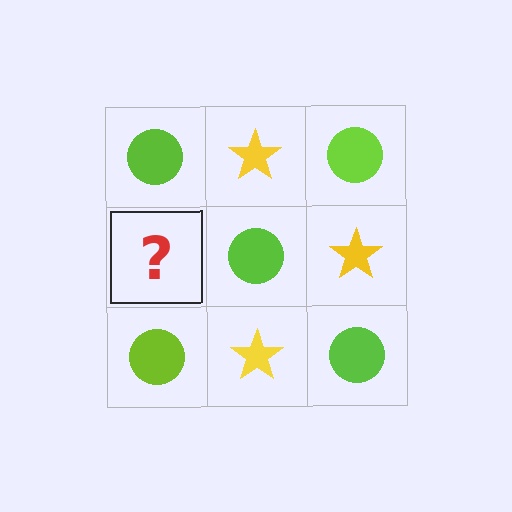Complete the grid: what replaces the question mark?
The question mark should be replaced with a yellow star.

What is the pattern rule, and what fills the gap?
The rule is that it alternates lime circle and yellow star in a checkerboard pattern. The gap should be filled with a yellow star.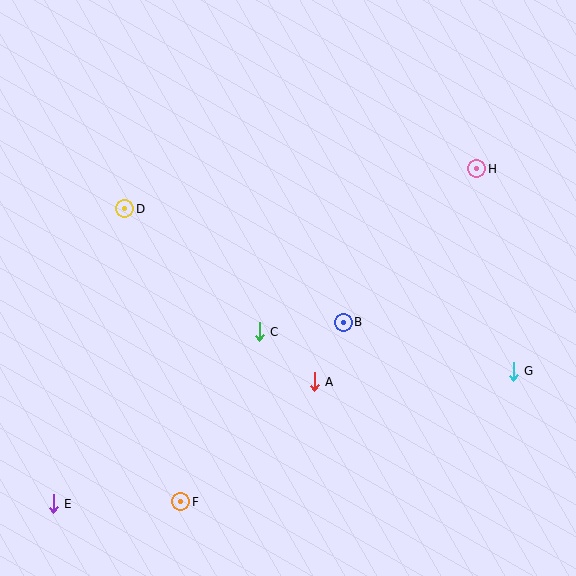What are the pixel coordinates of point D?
Point D is at (125, 209).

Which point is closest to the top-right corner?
Point H is closest to the top-right corner.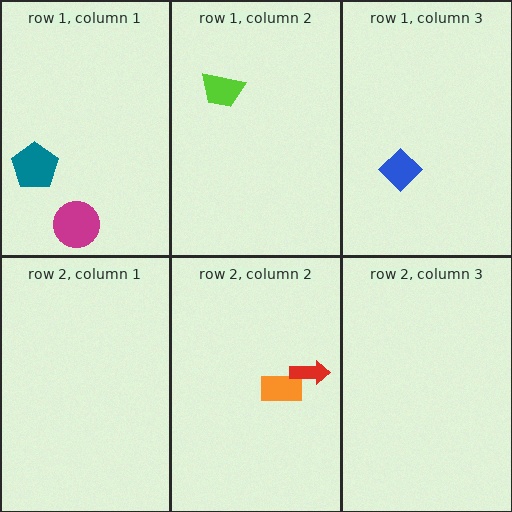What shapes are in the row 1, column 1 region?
The magenta circle, the teal pentagon.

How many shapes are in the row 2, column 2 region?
2.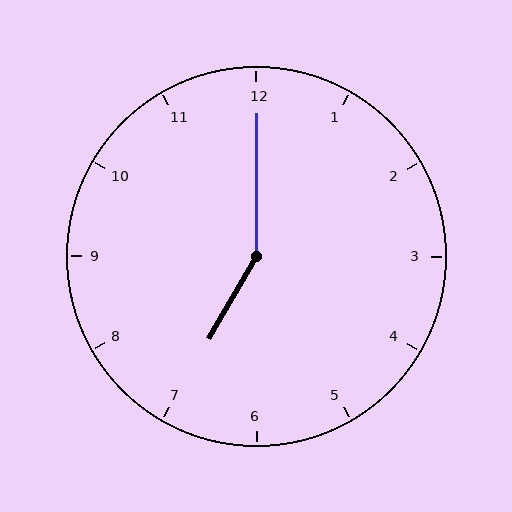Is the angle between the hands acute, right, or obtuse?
It is obtuse.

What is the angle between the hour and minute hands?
Approximately 150 degrees.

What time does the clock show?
7:00.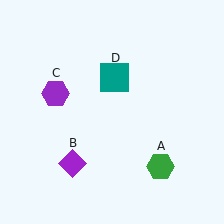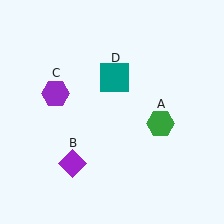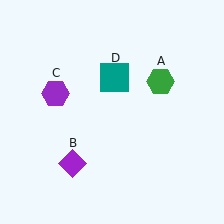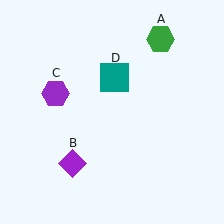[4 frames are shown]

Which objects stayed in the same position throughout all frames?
Purple diamond (object B) and purple hexagon (object C) and teal square (object D) remained stationary.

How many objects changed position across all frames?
1 object changed position: green hexagon (object A).